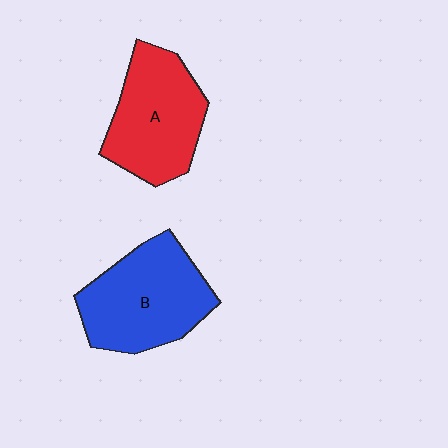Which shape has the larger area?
Shape B (blue).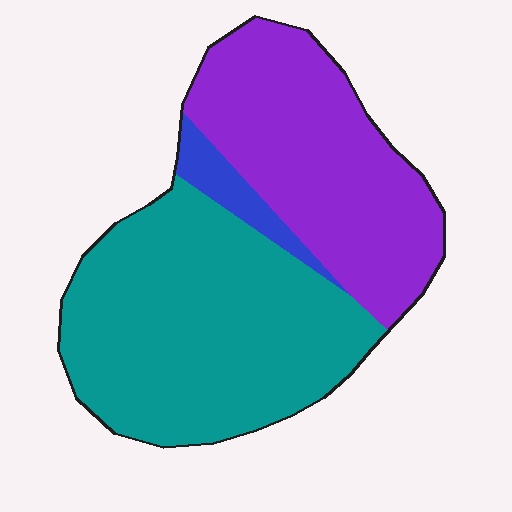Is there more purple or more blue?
Purple.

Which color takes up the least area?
Blue, at roughly 5%.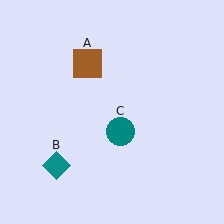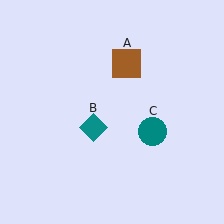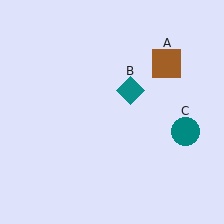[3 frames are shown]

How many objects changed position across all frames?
3 objects changed position: brown square (object A), teal diamond (object B), teal circle (object C).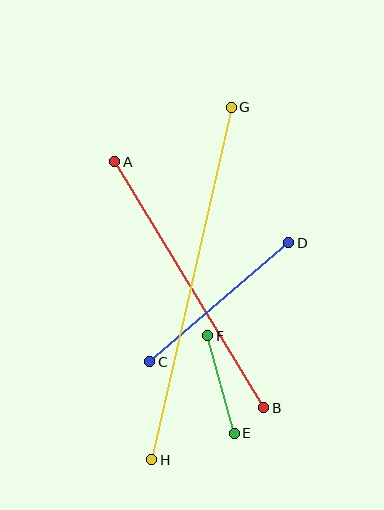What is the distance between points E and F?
The distance is approximately 101 pixels.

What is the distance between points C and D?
The distance is approximately 183 pixels.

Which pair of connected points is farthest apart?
Points G and H are farthest apart.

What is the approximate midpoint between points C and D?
The midpoint is at approximately (219, 302) pixels.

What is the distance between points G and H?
The distance is approximately 361 pixels.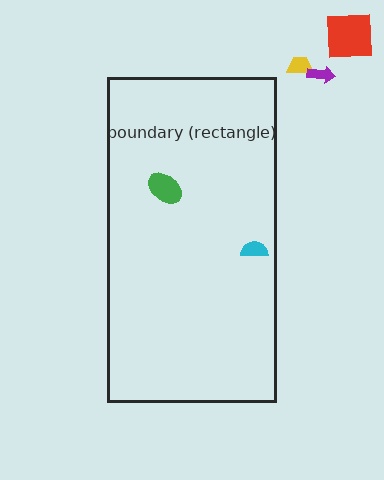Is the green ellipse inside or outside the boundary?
Inside.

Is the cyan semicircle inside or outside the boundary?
Inside.